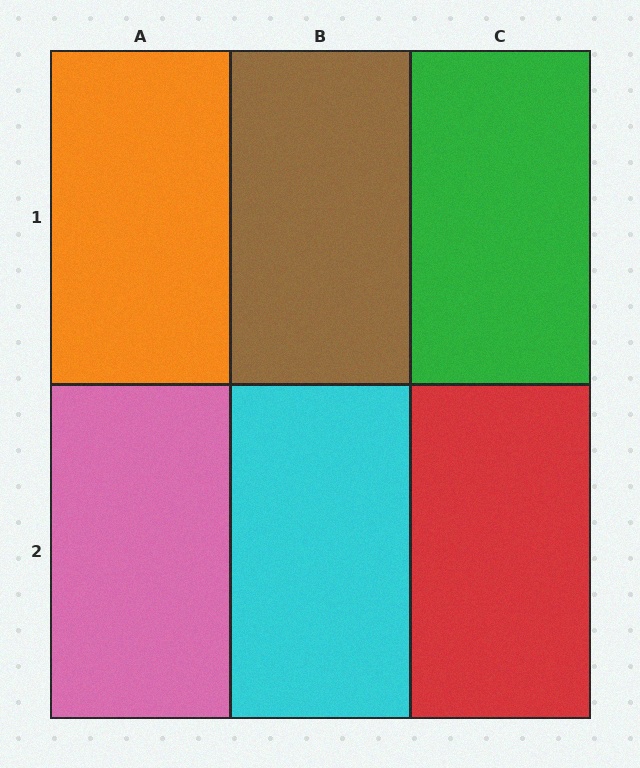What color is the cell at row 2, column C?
Red.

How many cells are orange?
1 cell is orange.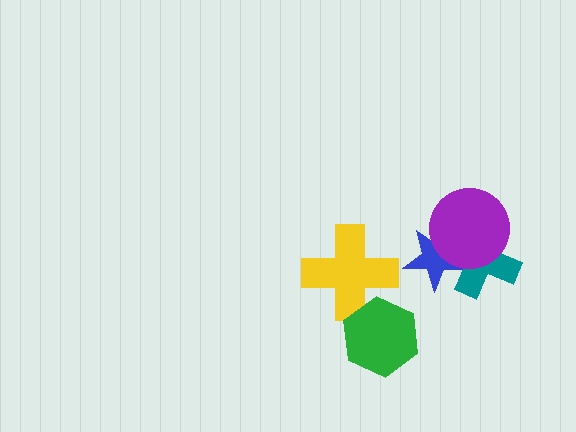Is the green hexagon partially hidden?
No, no other shape covers it.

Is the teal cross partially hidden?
Yes, it is partially covered by another shape.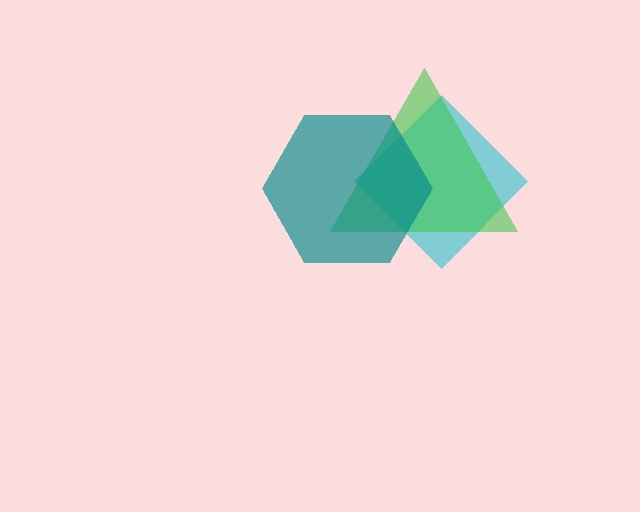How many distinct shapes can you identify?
There are 3 distinct shapes: a cyan diamond, a green triangle, a teal hexagon.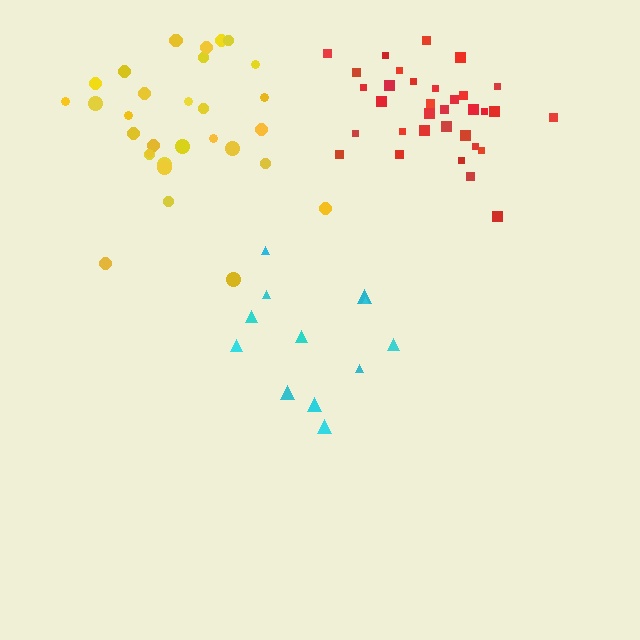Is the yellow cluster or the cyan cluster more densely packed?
Yellow.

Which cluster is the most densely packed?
Red.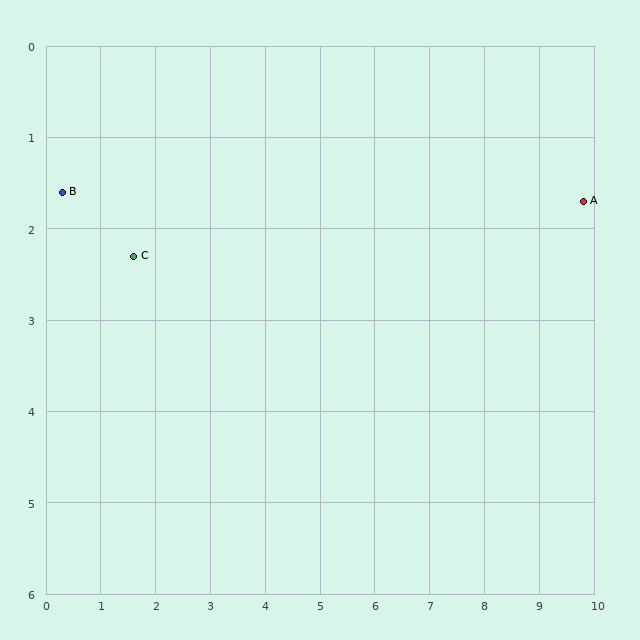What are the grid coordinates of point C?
Point C is at approximately (1.6, 2.3).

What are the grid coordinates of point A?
Point A is at approximately (9.8, 1.7).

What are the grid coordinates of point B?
Point B is at approximately (0.3, 1.6).